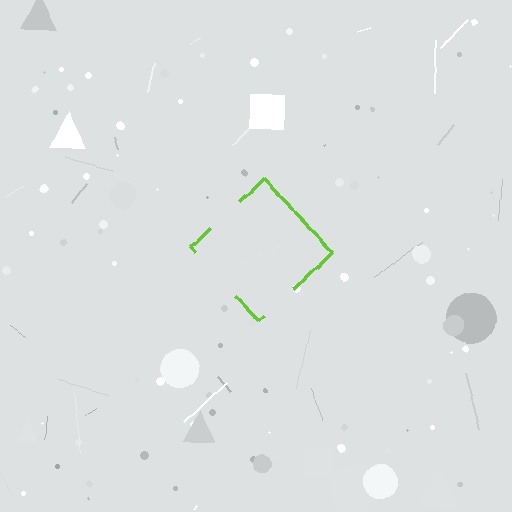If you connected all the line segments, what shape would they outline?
They would outline a diamond.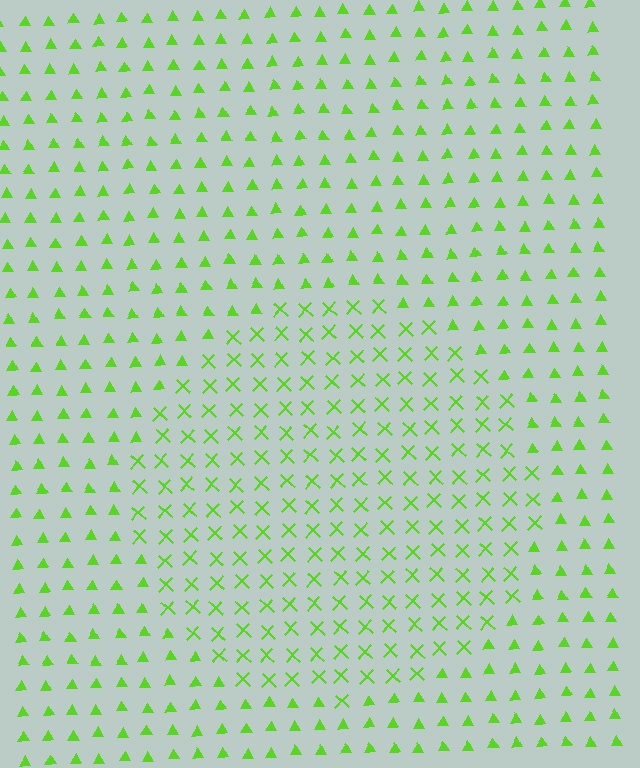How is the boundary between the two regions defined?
The boundary is defined by a change in element shape: X marks inside vs. triangles outside. All elements share the same color and spacing.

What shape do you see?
I see a circle.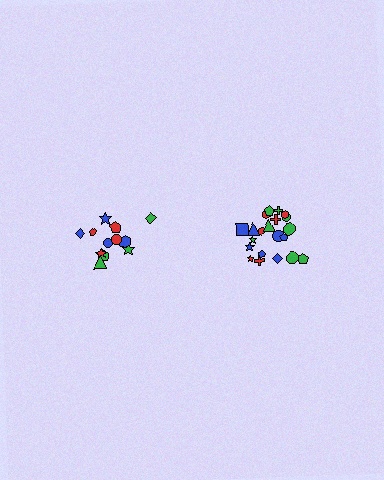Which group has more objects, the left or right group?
The right group.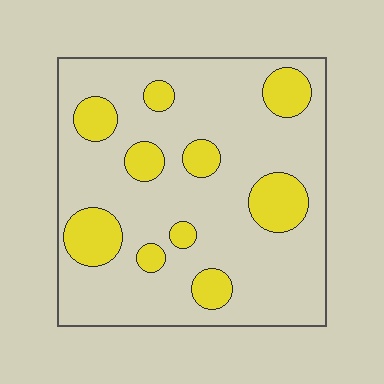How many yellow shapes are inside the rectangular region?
10.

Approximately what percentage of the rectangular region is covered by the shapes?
Approximately 20%.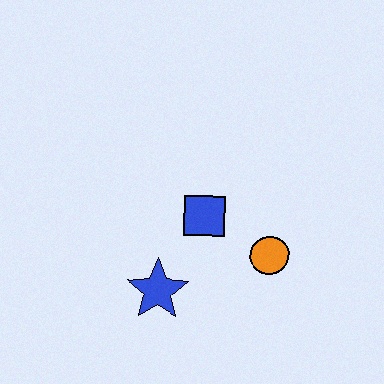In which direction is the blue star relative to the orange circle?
The blue star is to the left of the orange circle.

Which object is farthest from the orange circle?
The blue star is farthest from the orange circle.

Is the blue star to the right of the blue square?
No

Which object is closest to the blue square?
The orange circle is closest to the blue square.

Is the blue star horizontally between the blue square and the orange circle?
No